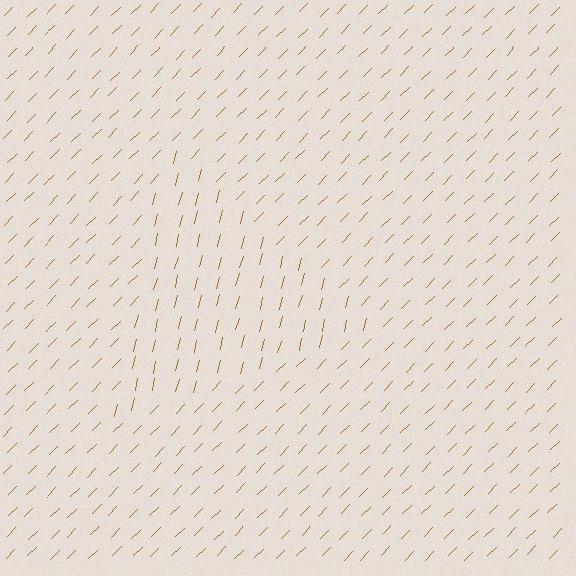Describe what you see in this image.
The image is filled with small brown line segments. A triangle region in the image has lines oriented differently from the surrounding lines, creating a visible texture boundary.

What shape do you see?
I see a triangle.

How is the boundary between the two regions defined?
The boundary is defined purely by a change in line orientation (approximately 30 degrees difference). All lines are the same color and thickness.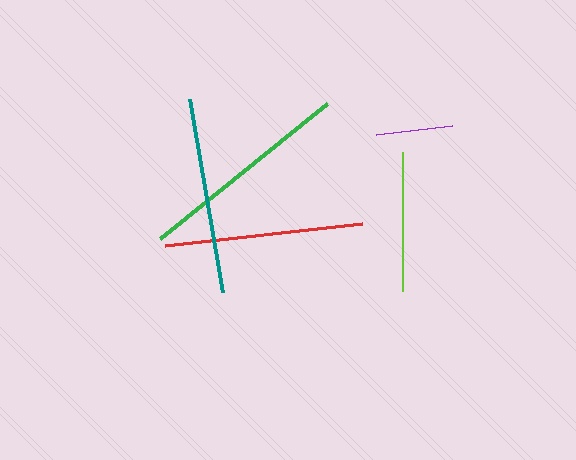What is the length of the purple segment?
The purple segment is approximately 77 pixels long.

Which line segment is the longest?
The green line is the longest at approximately 215 pixels.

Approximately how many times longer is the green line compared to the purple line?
The green line is approximately 2.8 times the length of the purple line.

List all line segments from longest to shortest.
From longest to shortest: green, red, teal, lime, purple.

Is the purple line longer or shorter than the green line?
The green line is longer than the purple line.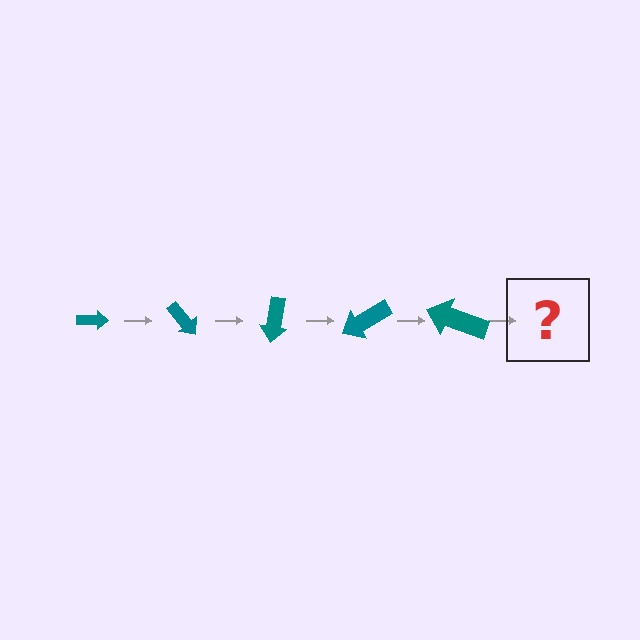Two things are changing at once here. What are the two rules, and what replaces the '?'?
The two rules are that the arrow grows larger each step and it rotates 50 degrees each step. The '?' should be an arrow, larger than the previous one and rotated 250 degrees from the start.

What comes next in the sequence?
The next element should be an arrow, larger than the previous one and rotated 250 degrees from the start.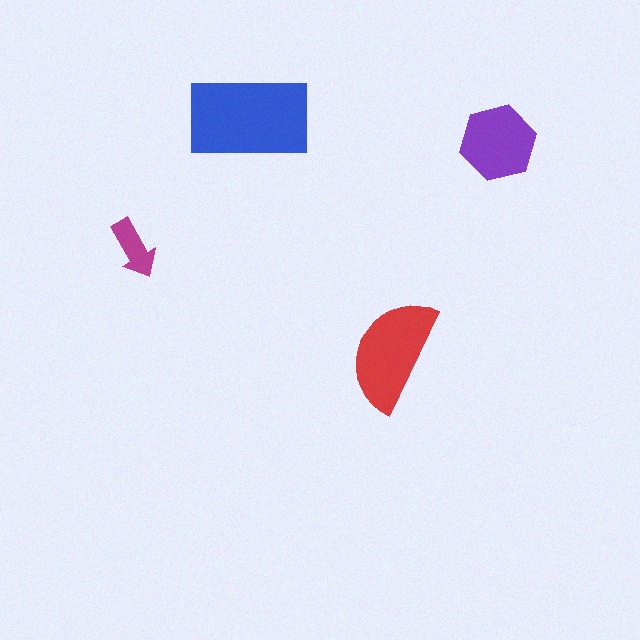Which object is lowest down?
The red semicircle is bottommost.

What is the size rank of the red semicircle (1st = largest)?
2nd.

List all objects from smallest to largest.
The magenta arrow, the purple hexagon, the red semicircle, the blue rectangle.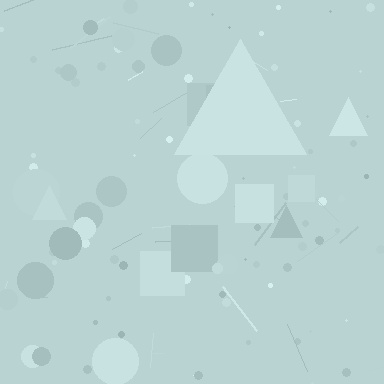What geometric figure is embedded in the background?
A triangle is embedded in the background.